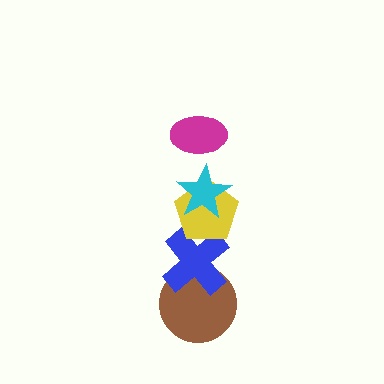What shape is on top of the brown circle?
The blue cross is on top of the brown circle.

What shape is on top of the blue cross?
The yellow pentagon is on top of the blue cross.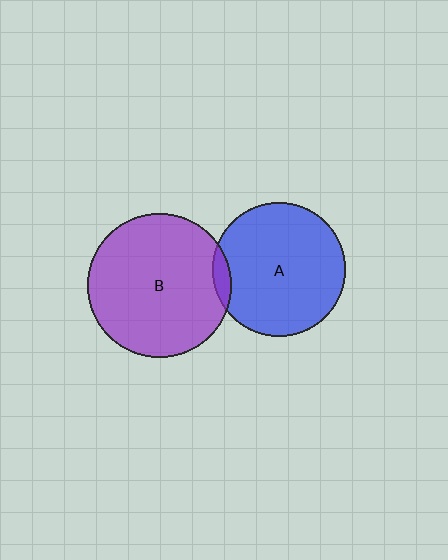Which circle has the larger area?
Circle B (purple).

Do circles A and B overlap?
Yes.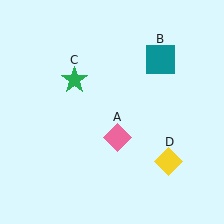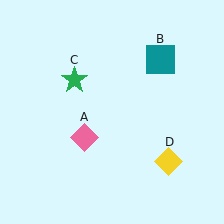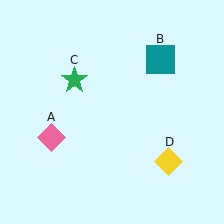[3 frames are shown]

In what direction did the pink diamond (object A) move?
The pink diamond (object A) moved left.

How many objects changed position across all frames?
1 object changed position: pink diamond (object A).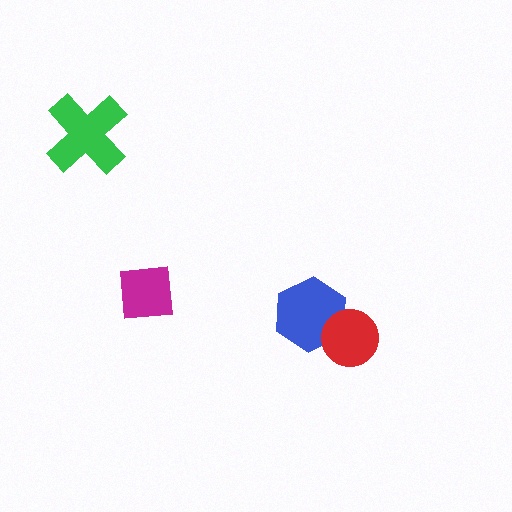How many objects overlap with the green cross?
0 objects overlap with the green cross.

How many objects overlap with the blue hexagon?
1 object overlaps with the blue hexagon.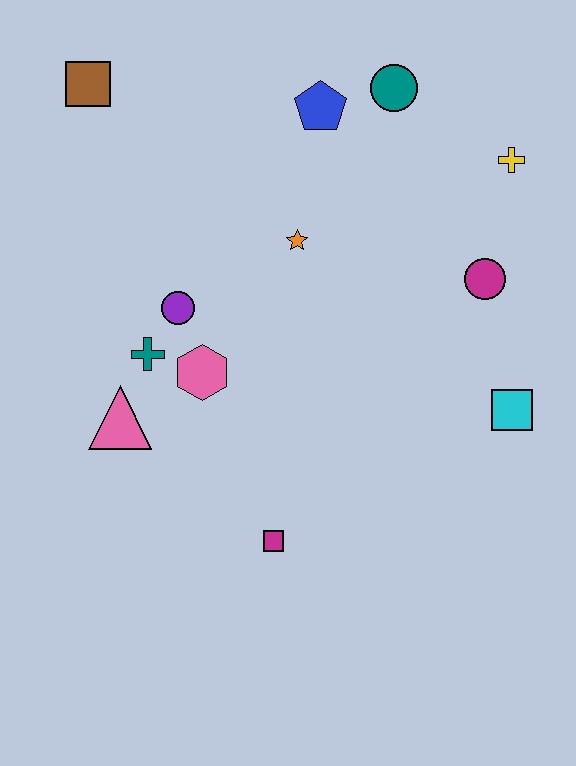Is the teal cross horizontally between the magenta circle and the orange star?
No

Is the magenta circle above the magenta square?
Yes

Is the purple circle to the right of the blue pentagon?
No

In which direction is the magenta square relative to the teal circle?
The magenta square is below the teal circle.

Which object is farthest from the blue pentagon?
The magenta square is farthest from the blue pentagon.